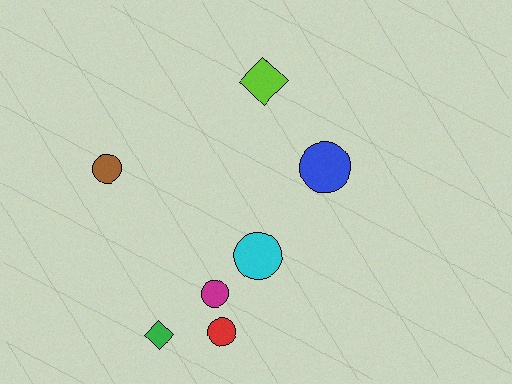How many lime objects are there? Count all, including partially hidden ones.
There is 1 lime object.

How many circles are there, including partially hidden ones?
There are 5 circles.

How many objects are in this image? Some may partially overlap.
There are 7 objects.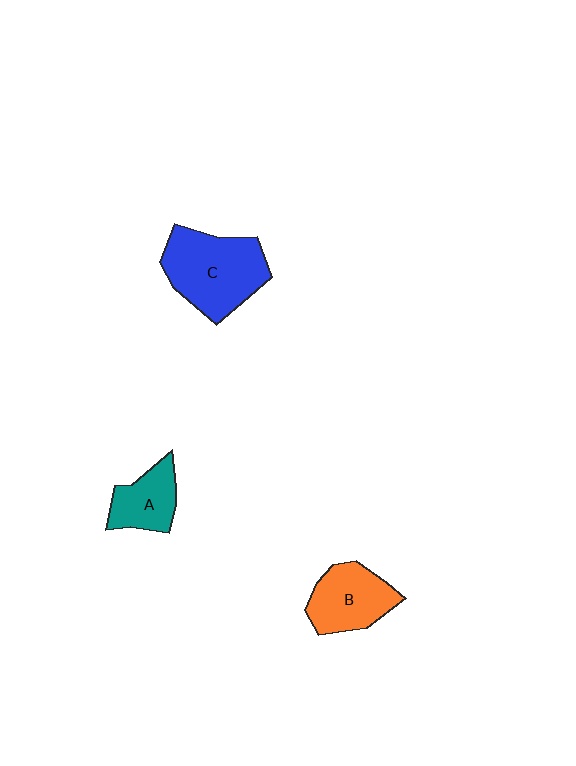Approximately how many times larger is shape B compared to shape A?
Approximately 1.3 times.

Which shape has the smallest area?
Shape A (teal).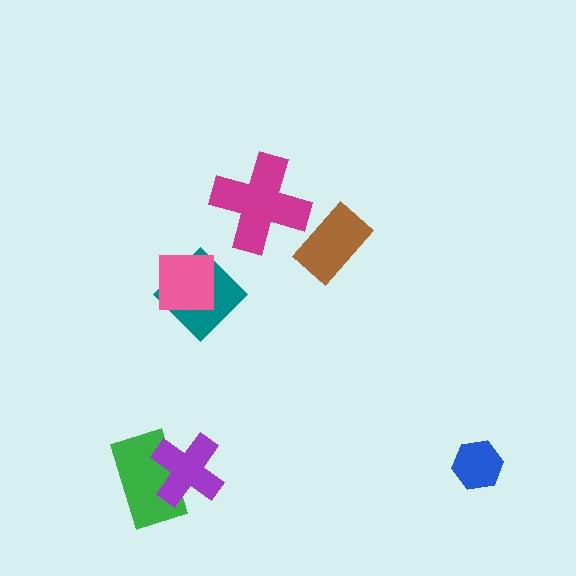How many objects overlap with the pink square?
1 object overlaps with the pink square.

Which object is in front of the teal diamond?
The pink square is in front of the teal diamond.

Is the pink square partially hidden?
No, no other shape covers it.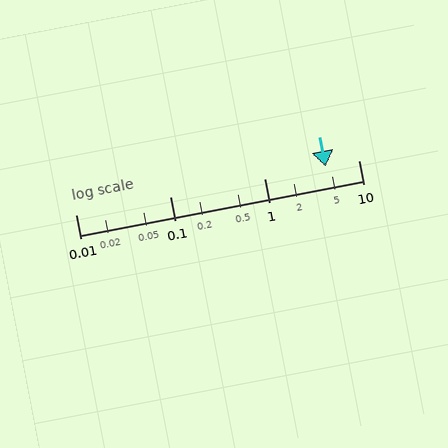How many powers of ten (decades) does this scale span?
The scale spans 3 decades, from 0.01 to 10.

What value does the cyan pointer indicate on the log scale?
The pointer indicates approximately 4.5.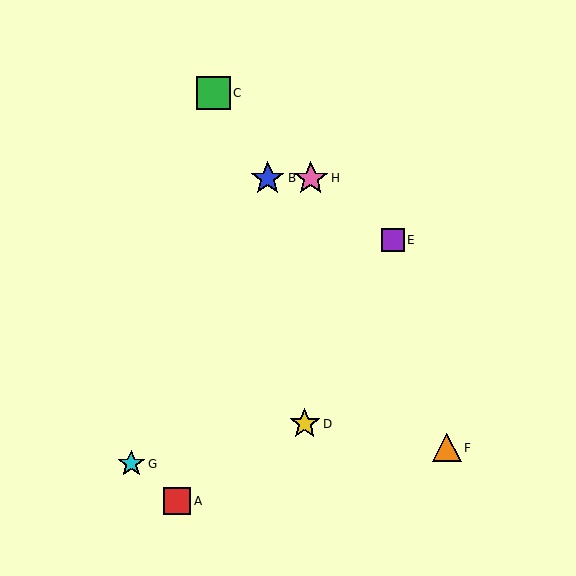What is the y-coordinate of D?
Object D is at y≈424.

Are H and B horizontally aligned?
Yes, both are at y≈178.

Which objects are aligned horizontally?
Objects B, H are aligned horizontally.